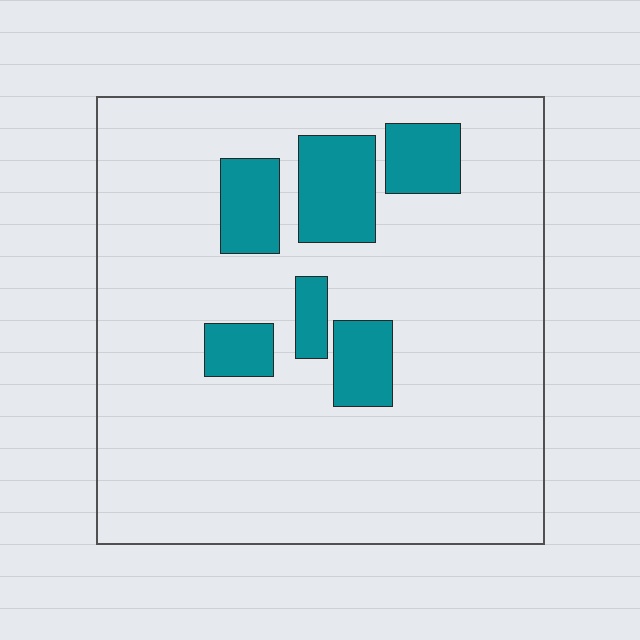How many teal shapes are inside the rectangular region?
6.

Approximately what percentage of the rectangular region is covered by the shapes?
Approximately 15%.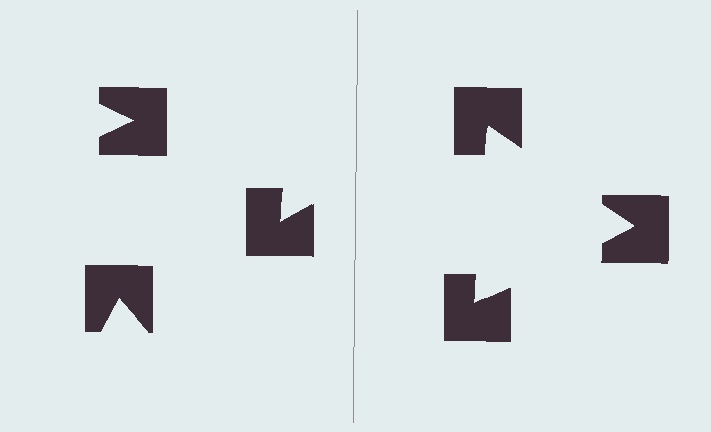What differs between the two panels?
The notched squares are positioned identically on both sides; only the wedge orientations differ. On the right they align to a triangle; on the left they are misaligned.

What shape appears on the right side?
An illusory triangle.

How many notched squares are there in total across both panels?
6 — 3 on each side.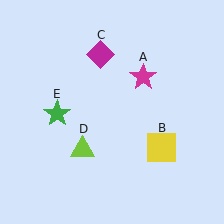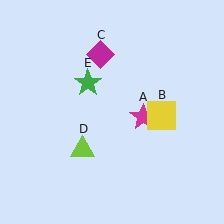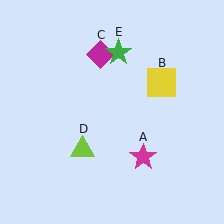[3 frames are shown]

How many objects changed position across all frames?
3 objects changed position: magenta star (object A), yellow square (object B), green star (object E).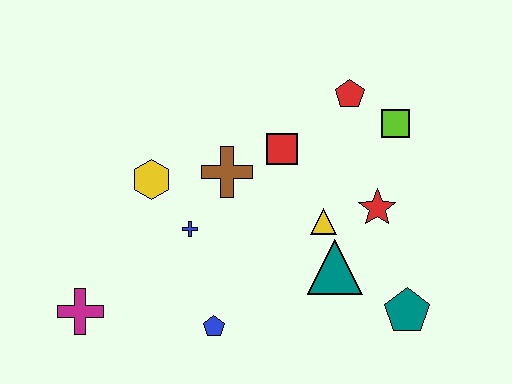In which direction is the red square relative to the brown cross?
The red square is to the right of the brown cross.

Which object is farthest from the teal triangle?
The magenta cross is farthest from the teal triangle.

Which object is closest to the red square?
The brown cross is closest to the red square.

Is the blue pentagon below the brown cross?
Yes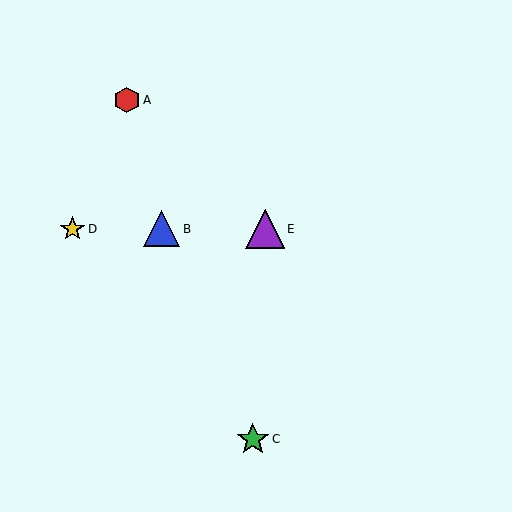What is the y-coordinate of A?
Object A is at y≈100.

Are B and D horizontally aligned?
Yes, both are at y≈229.